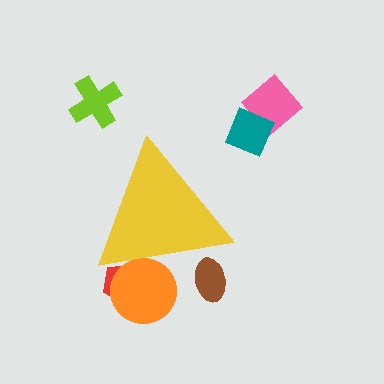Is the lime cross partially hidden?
No, the lime cross is fully visible.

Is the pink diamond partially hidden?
No, the pink diamond is fully visible.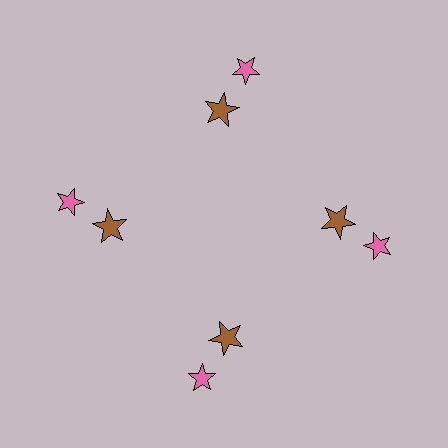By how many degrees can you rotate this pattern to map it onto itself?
The pattern maps onto itself every 90 degrees of rotation.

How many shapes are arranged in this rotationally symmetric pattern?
There are 8 shapes, arranged in 4 groups of 2.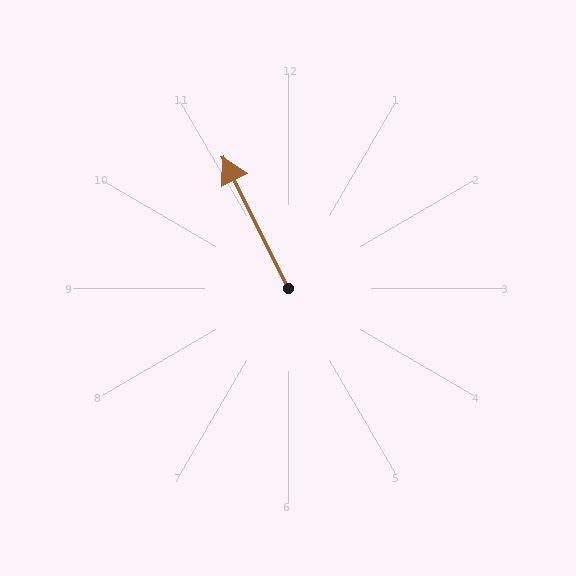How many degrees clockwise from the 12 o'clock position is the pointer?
Approximately 334 degrees.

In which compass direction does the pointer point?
Northwest.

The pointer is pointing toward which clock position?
Roughly 11 o'clock.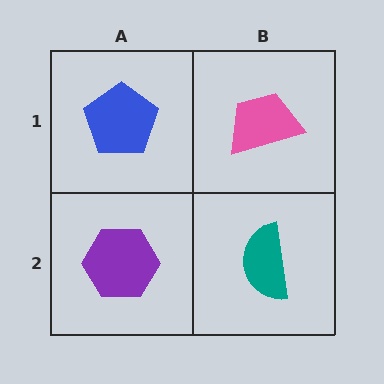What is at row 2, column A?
A purple hexagon.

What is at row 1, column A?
A blue pentagon.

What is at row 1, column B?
A pink trapezoid.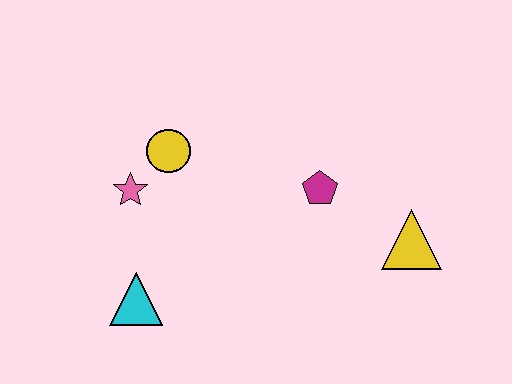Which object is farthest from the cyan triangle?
The yellow triangle is farthest from the cyan triangle.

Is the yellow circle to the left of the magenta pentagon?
Yes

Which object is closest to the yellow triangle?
The magenta pentagon is closest to the yellow triangle.